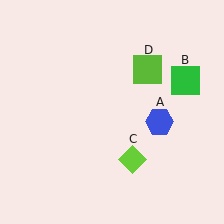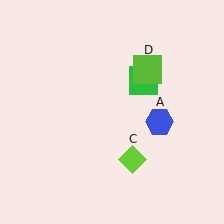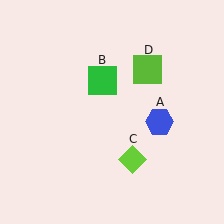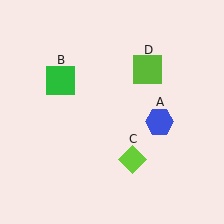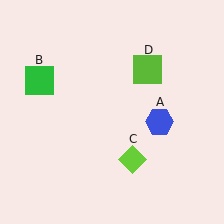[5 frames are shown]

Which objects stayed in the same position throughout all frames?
Blue hexagon (object A) and lime diamond (object C) and lime square (object D) remained stationary.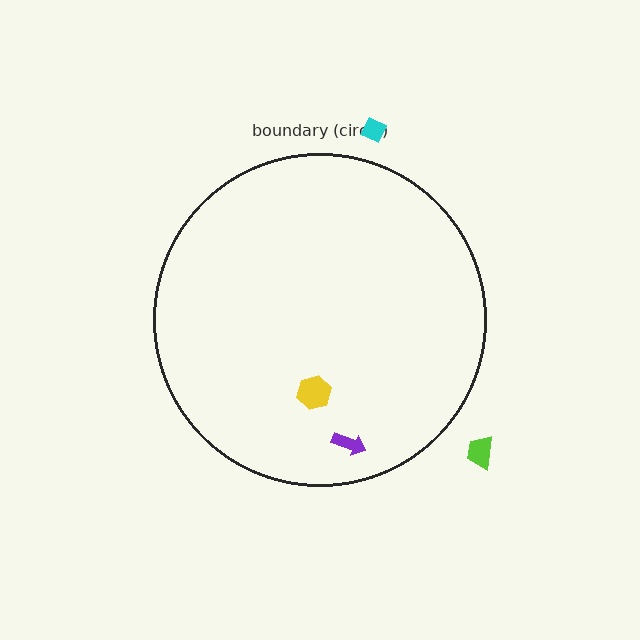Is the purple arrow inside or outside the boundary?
Inside.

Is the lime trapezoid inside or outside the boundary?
Outside.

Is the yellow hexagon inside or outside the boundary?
Inside.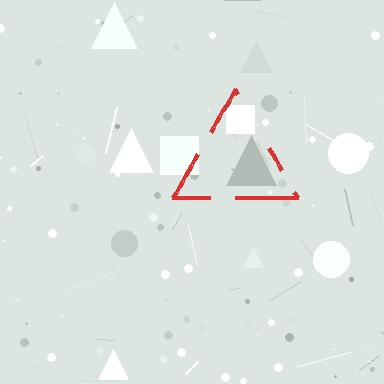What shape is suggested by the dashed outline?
The dashed outline suggests a triangle.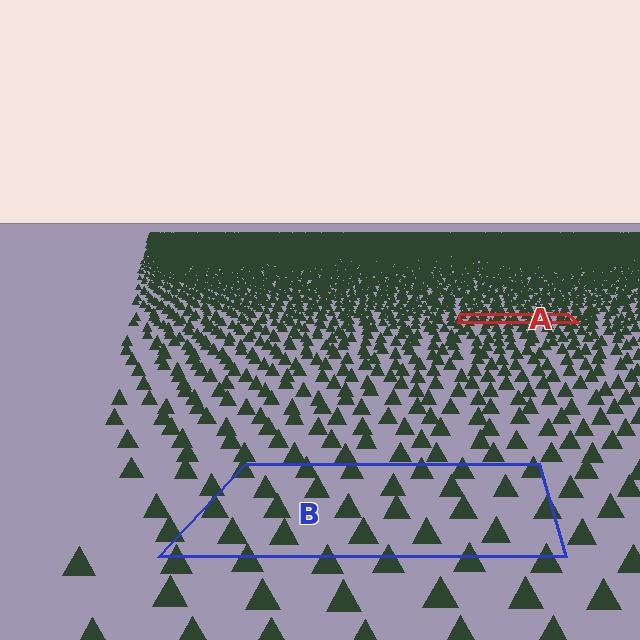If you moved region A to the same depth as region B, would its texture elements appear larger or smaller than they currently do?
They would appear larger. At a closer depth, the same texture elements are projected at a bigger on-screen size.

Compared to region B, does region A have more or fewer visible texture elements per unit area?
Region A has more texture elements per unit area — they are packed more densely because it is farther away.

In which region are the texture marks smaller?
The texture marks are smaller in region A, because it is farther away.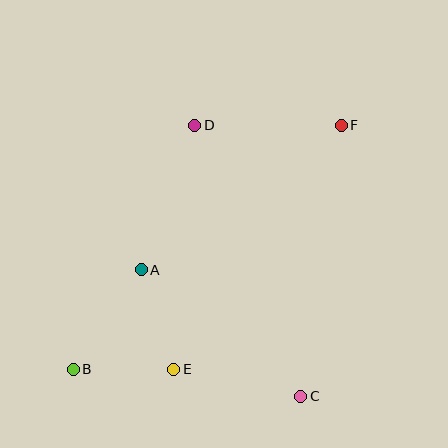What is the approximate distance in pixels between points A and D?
The distance between A and D is approximately 154 pixels.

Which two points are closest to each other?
Points B and E are closest to each other.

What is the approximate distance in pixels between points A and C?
The distance between A and C is approximately 203 pixels.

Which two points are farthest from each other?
Points B and F are farthest from each other.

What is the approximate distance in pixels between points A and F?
The distance between A and F is approximately 247 pixels.